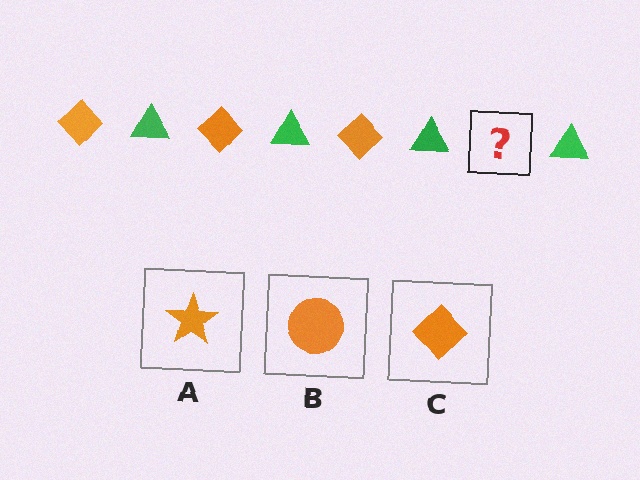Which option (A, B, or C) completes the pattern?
C.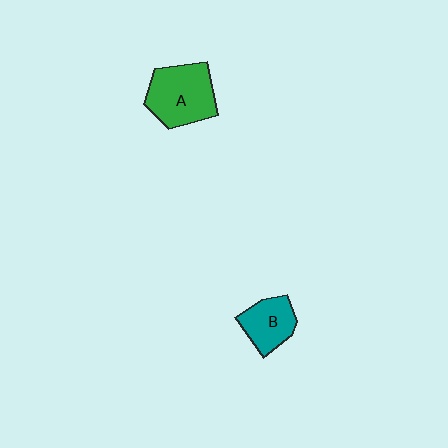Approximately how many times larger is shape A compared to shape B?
Approximately 1.6 times.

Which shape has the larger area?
Shape A (green).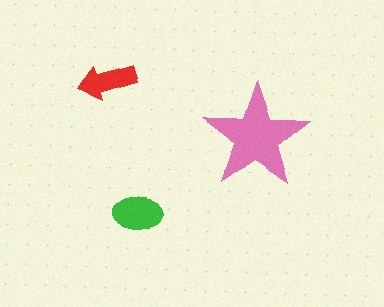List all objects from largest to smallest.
The pink star, the green ellipse, the red arrow.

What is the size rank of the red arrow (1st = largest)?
3rd.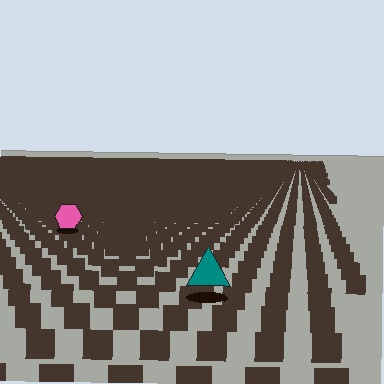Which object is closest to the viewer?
The teal triangle is closest. The texture marks near it are larger and more spread out.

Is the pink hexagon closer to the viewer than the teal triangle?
No. The teal triangle is closer — you can tell from the texture gradient: the ground texture is coarser near it.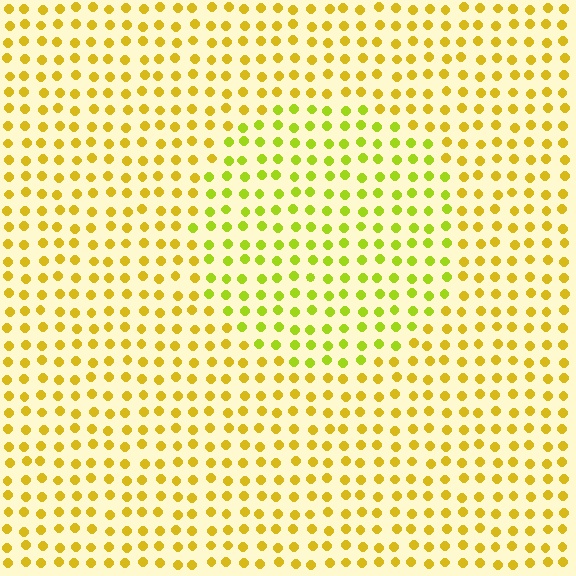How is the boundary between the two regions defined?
The boundary is defined purely by a slight shift in hue (about 28 degrees). Spacing, size, and orientation are identical on both sides.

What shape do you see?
I see a circle.